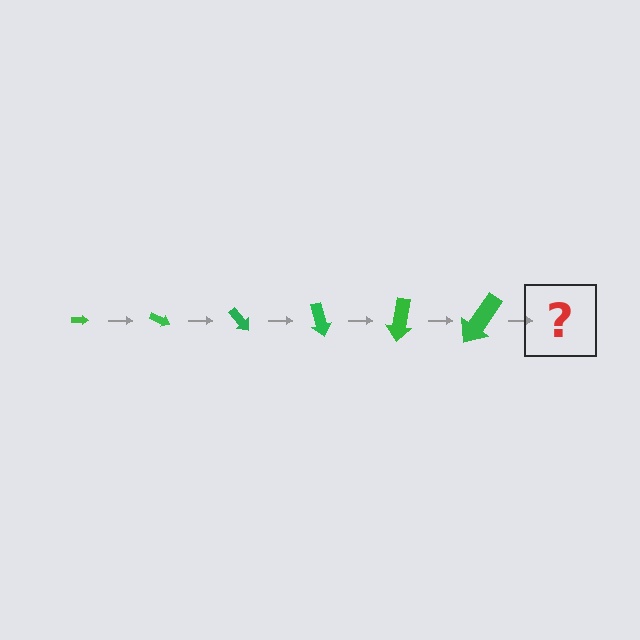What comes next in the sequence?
The next element should be an arrow, larger than the previous one and rotated 150 degrees from the start.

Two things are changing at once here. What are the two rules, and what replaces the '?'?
The two rules are that the arrow grows larger each step and it rotates 25 degrees each step. The '?' should be an arrow, larger than the previous one and rotated 150 degrees from the start.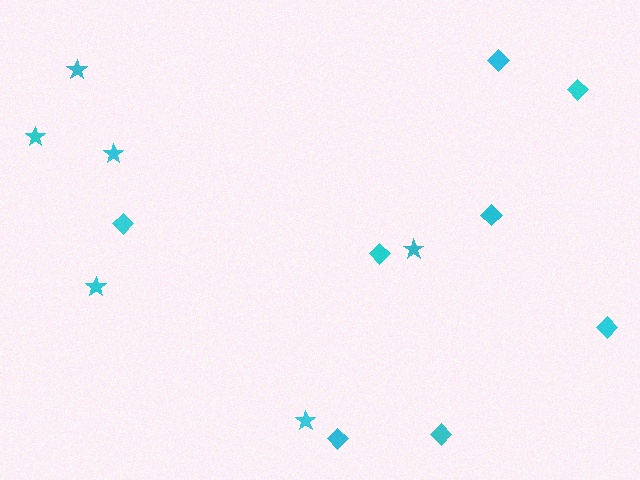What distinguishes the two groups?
There are 2 groups: one group of stars (6) and one group of diamonds (8).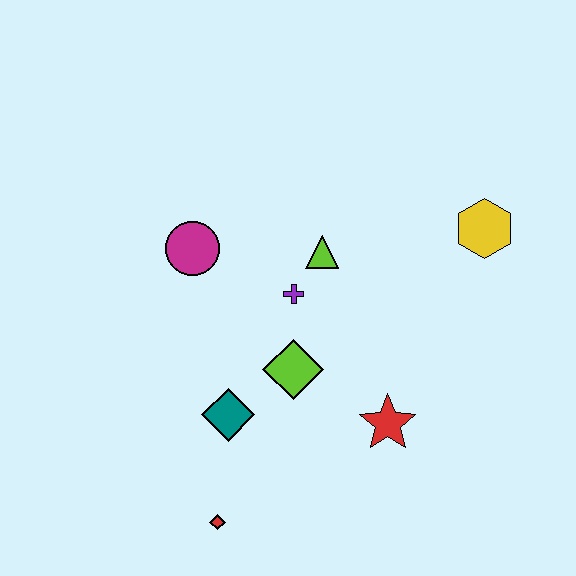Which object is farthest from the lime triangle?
The red diamond is farthest from the lime triangle.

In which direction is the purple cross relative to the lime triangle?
The purple cross is below the lime triangle.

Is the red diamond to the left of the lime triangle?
Yes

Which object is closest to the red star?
The lime diamond is closest to the red star.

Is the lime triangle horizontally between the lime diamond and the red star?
Yes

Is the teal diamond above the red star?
Yes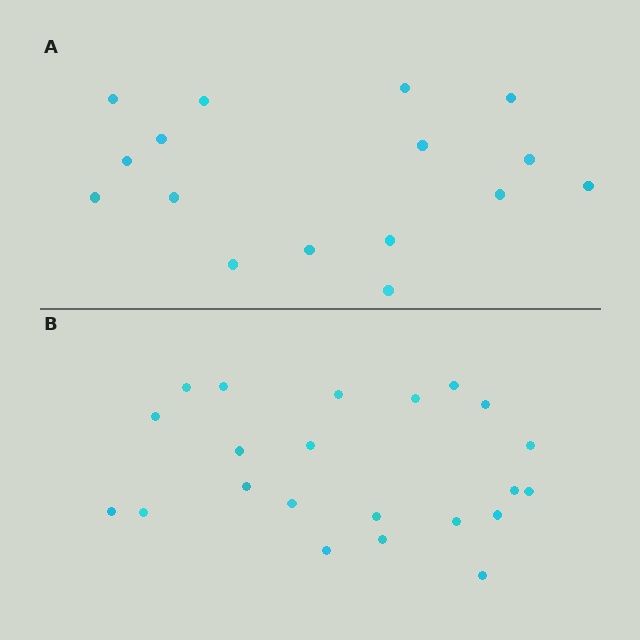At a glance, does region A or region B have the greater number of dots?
Region B (the bottom region) has more dots.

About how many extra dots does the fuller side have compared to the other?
Region B has about 6 more dots than region A.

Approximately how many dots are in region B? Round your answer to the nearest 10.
About 20 dots. (The exact count is 22, which rounds to 20.)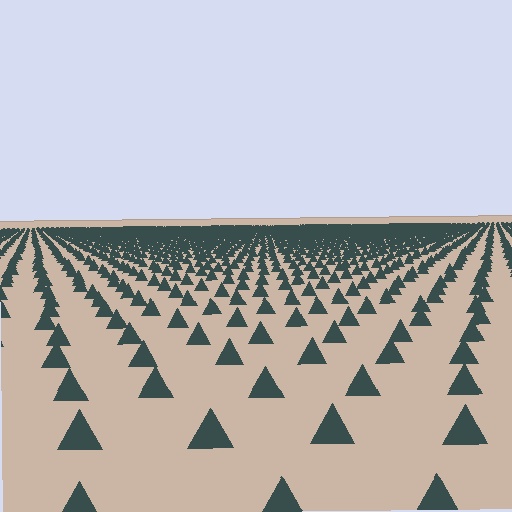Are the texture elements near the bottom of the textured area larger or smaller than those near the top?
Larger. Near the bottom, elements are closer to the viewer and appear at a bigger on-screen size.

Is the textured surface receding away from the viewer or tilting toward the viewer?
The surface is receding away from the viewer. Texture elements get smaller and denser toward the top.